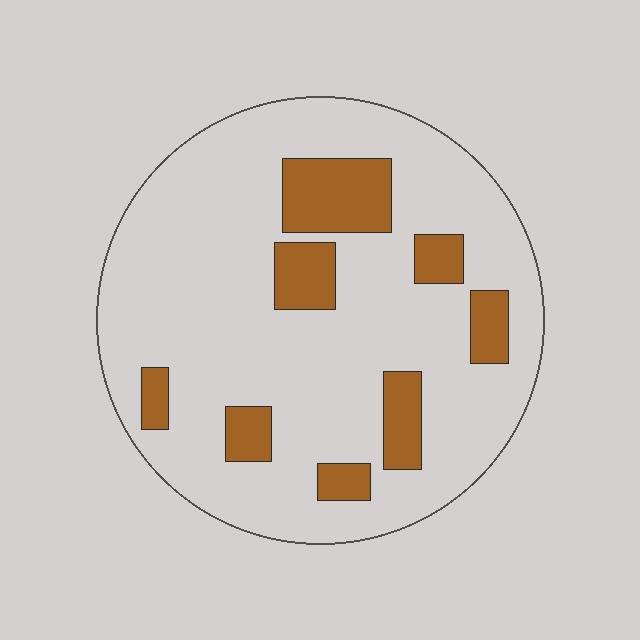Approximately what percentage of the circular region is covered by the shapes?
Approximately 20%.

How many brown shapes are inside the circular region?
8.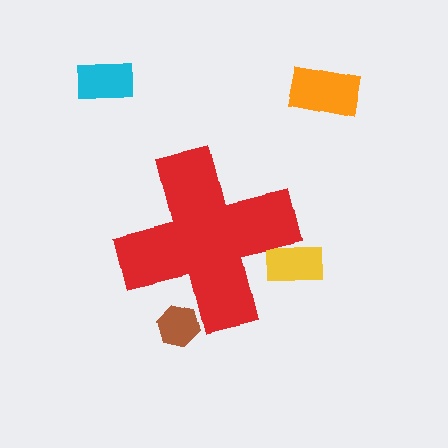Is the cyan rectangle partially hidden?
No, the cyan rectangle is fully visible.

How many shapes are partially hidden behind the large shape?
2 shapes are partially hidden.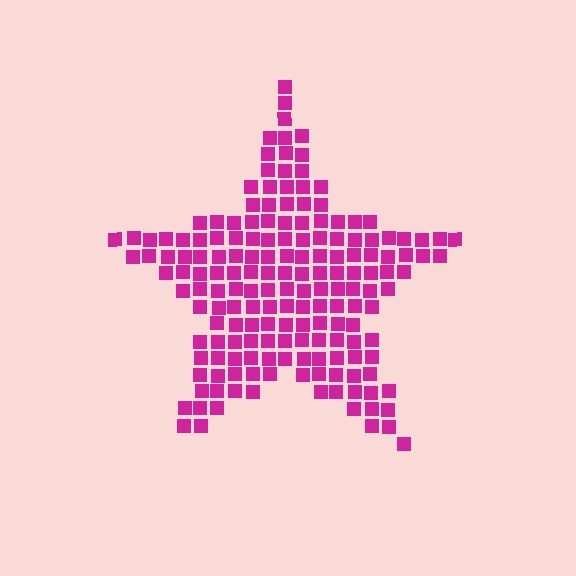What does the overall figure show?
The overall figure shows a star.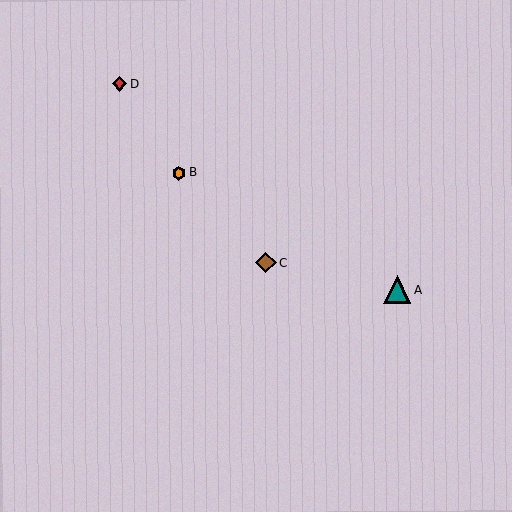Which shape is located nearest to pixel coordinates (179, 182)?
The orange hexagon (labeled B) at (179, 173) is nearest to that location.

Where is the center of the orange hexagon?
The center of the orange hexagon is at (179, 173).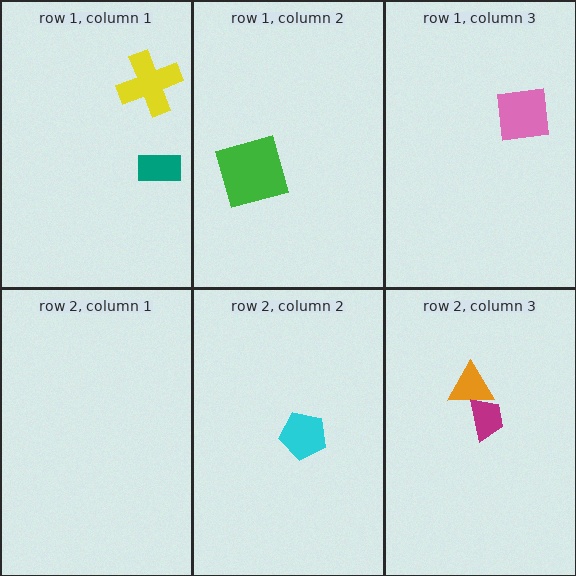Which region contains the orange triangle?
The row 2, column 3 region.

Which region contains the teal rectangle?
The row 1, column 1 region.